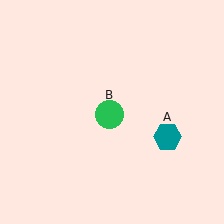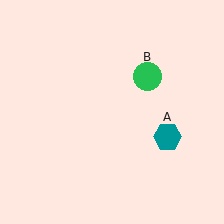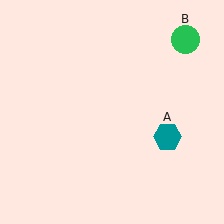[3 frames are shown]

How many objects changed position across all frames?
1 object changed position: green circle (object B).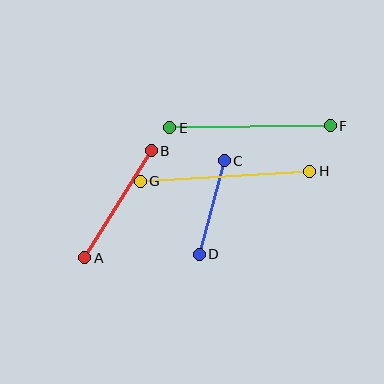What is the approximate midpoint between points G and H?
The midpoint is at approximately (225, 176) pixels.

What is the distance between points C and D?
The distance is approximately 97 pixels.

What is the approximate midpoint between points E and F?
The midpoint is at approximately (250, 127) pixels.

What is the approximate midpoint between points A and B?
The midpoint is at approximately (118, 204) pixels.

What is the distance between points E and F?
The distance is approximately 160 pixels.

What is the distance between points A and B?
The distance is approximately 126 pixels.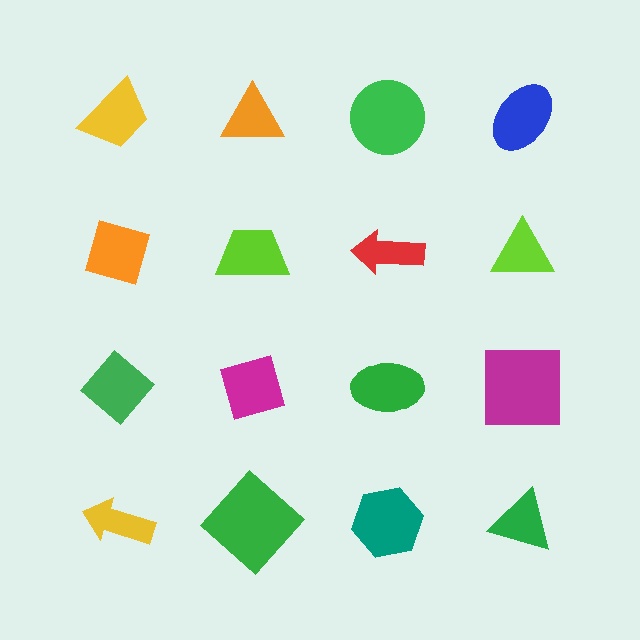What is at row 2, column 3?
A red arrow.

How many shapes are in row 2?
4 shapes.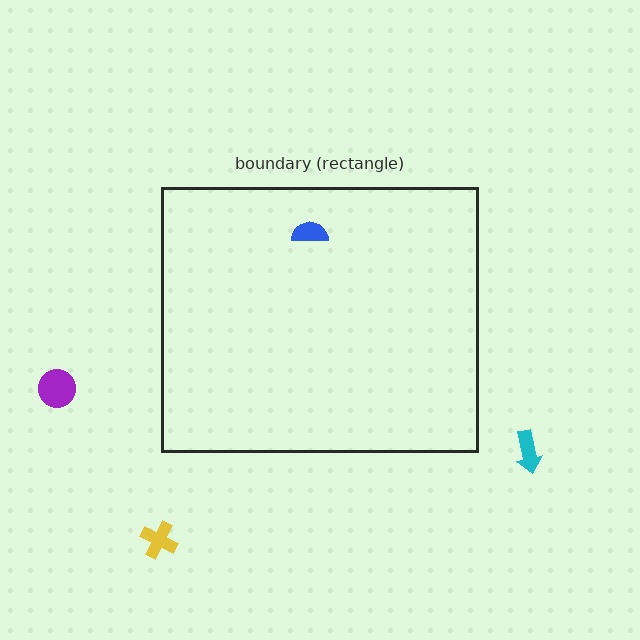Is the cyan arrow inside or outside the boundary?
Outside.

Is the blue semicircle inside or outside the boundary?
Inside.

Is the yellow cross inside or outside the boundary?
Outside.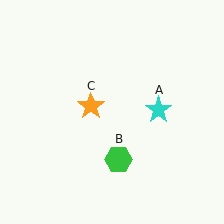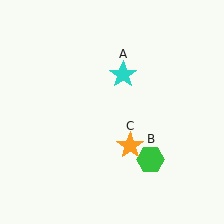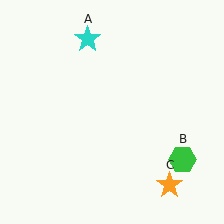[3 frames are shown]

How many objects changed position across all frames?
3 objects changed position: cyan star (object A), green hexagon (object B), orange star (object C).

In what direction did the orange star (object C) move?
The orange star (object C) moved down and to the right.